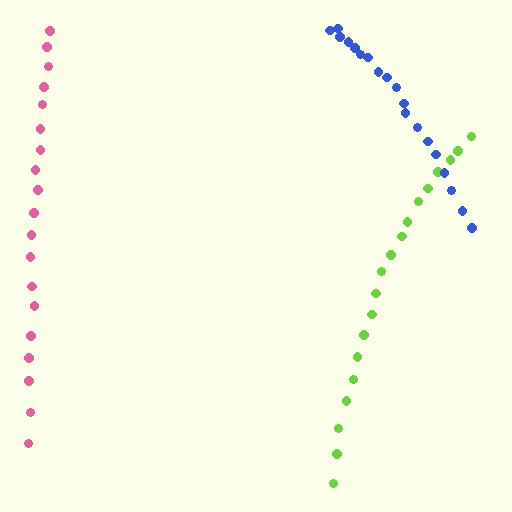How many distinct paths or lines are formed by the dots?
There are 3 distinct paths.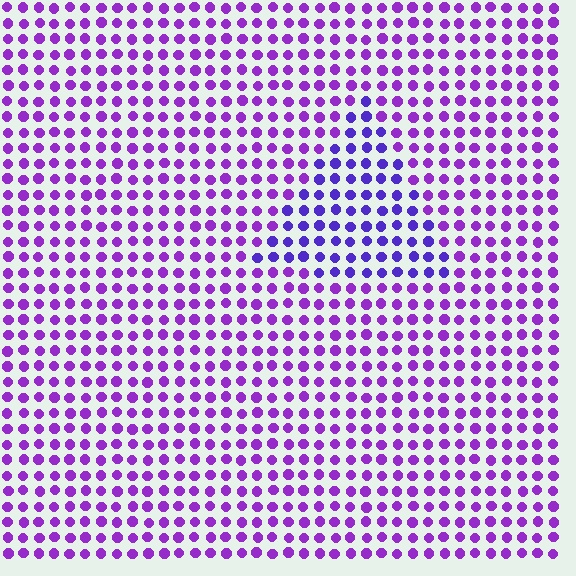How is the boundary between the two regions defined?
The boundary is defined purely by a slight shift in hue (about 26 degrees). Spacing, size, and orientation are identical on both sides.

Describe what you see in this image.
The image is filled with small purple elements in a uniform arrangement. A triangle-shaped region is visible where the elements are tinted to a slightly different hue, forming a subtle color boundary.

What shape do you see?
I see a triangle.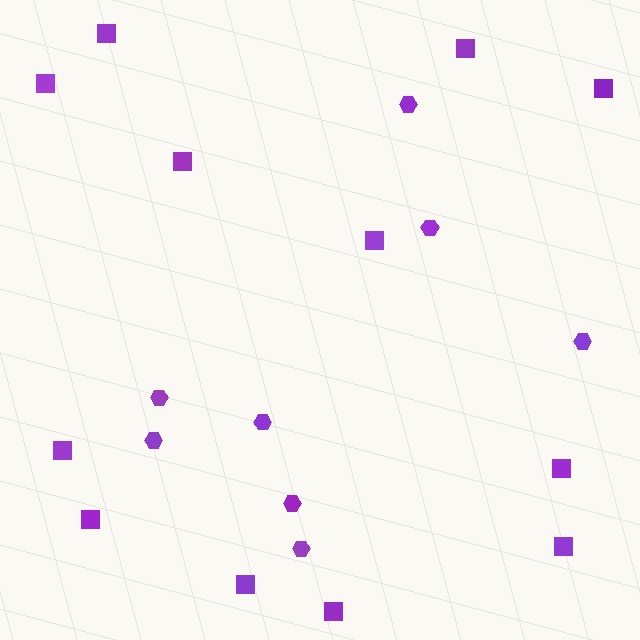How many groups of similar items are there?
There are 2 groups: one group of hexagons (8) and one group of squares (12).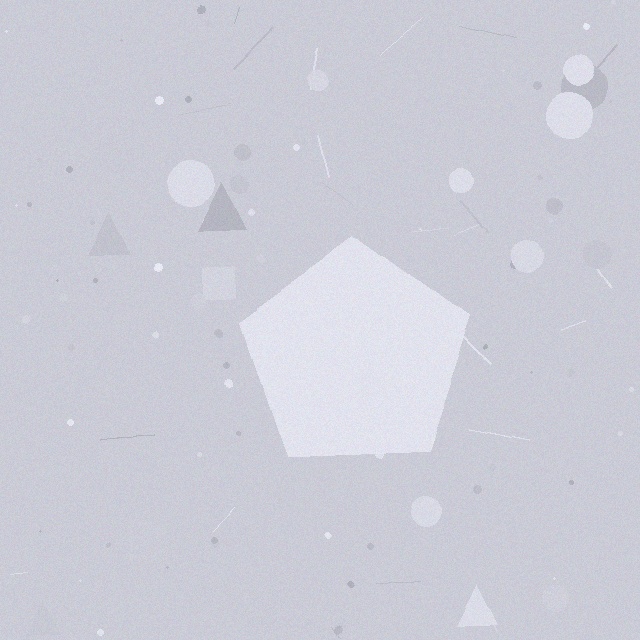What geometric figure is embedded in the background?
A pentagon is embedded in the background.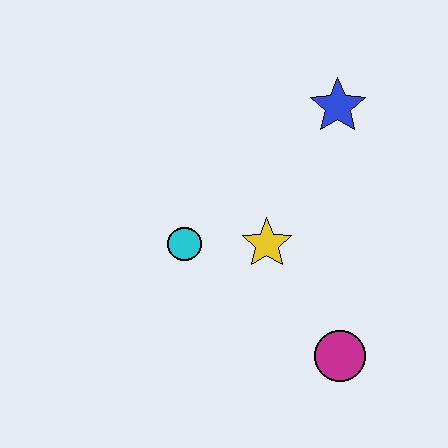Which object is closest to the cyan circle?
The yellow star is closest to the cyan circle.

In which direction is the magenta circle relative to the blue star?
The magenta circle is below the blue star.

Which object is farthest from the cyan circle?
The blue star is farthest from the cyan circle.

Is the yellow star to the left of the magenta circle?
Yes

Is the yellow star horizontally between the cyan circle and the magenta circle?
Yes